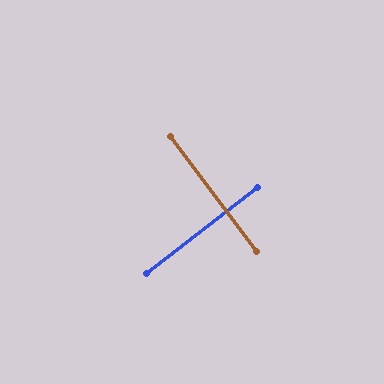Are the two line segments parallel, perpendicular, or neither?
Perpendicular — they meet at approximately 89°.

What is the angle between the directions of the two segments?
Approximately 89 degrees.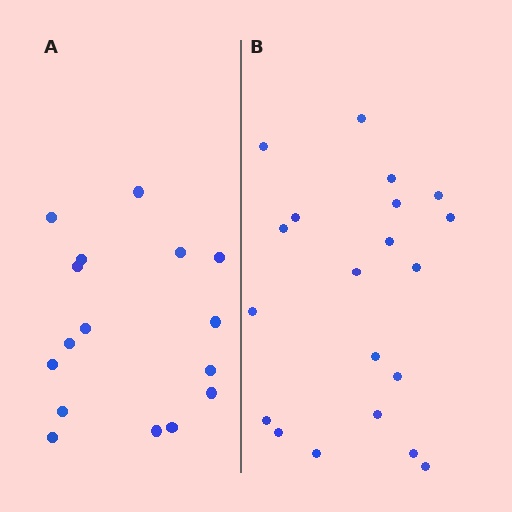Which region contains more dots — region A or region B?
Region B (the right region) has more dots.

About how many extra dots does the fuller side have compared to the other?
Region B has about 4 more dots than region A.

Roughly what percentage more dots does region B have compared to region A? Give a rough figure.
About 25% more.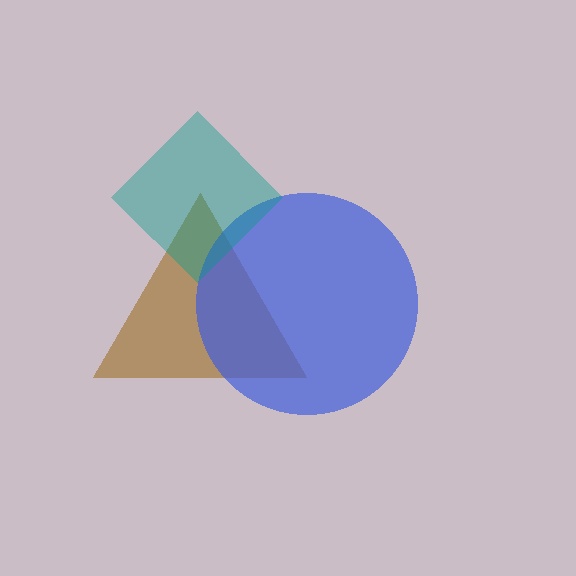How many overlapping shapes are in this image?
There are 3 overlapping shapes in the image.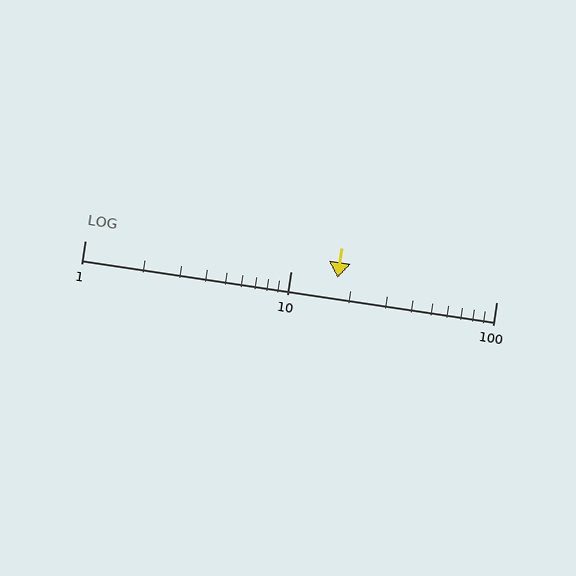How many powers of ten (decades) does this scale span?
The scale spans 2 decades, from 1 to 100.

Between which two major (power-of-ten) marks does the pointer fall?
The pointer is between 10 and 100.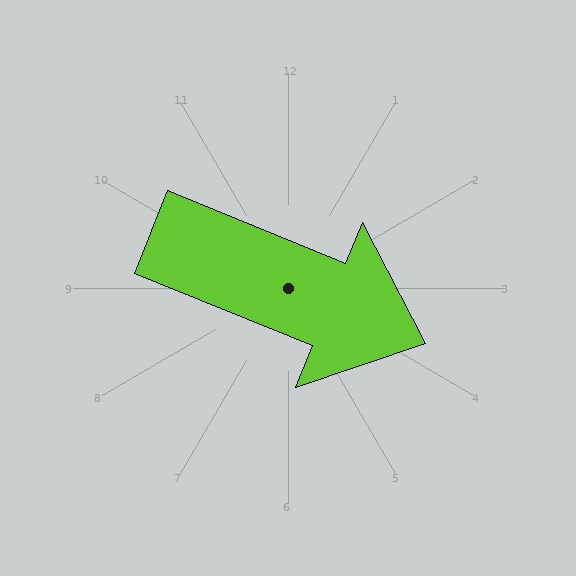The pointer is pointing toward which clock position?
Roughly 4 o'clock.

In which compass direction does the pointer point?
East.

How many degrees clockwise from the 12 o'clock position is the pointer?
Approximately 112 degrees.